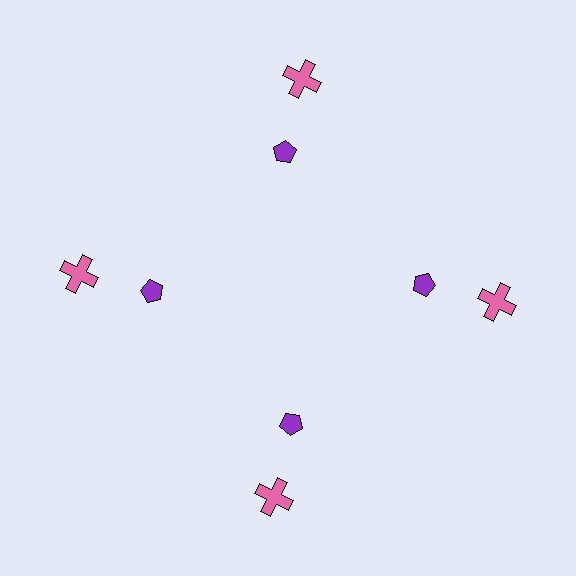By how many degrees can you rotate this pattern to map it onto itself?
The pattern maps onto itself every 90 degrees of rotation.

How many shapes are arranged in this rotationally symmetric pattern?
There are 8 shapes, arranged in 4 groups of 2.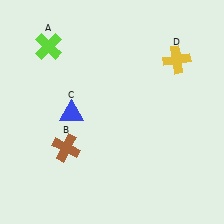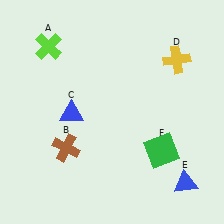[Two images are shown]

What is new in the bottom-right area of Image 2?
A green square (F) was added in the bottom-right area of Image 2.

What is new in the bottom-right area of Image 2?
A blue triangle (E) was added in the bottom-right area of Image 2.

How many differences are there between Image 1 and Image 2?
There are 2 differences between the two images.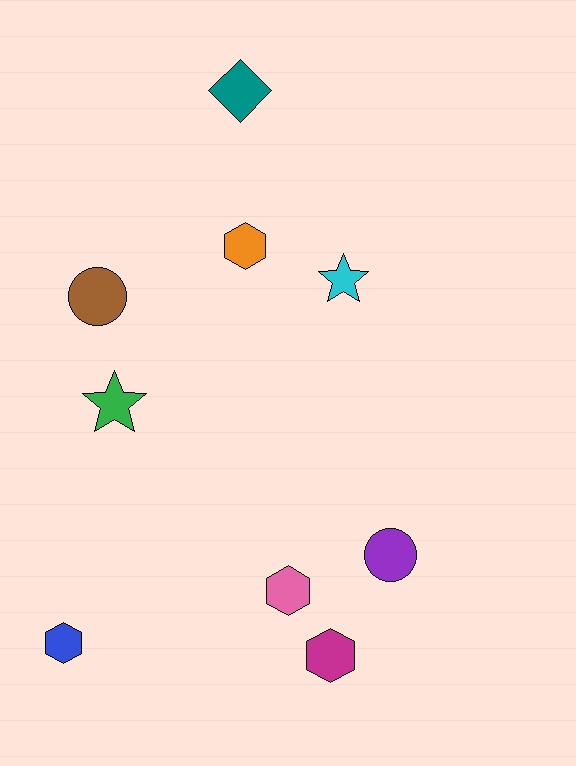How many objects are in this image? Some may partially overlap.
There are 9 objects.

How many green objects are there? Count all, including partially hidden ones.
There is 1 green object.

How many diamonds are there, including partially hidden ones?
There is 1 diamond.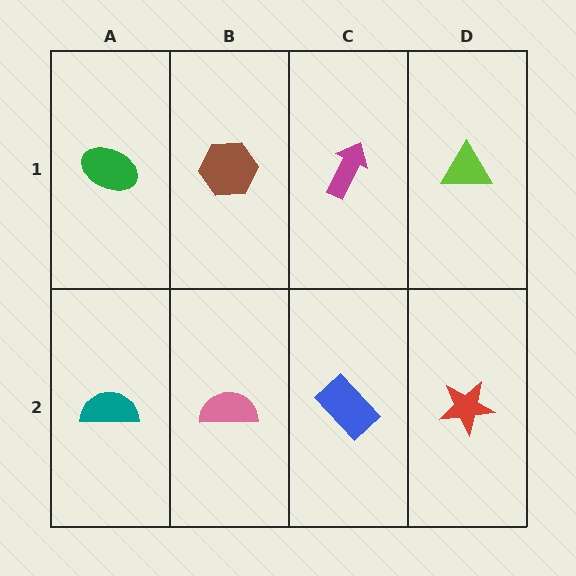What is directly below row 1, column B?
A pink semicircle.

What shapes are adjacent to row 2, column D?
A lime triangle (row 1, column D), a blue rectangle (row 2, column C).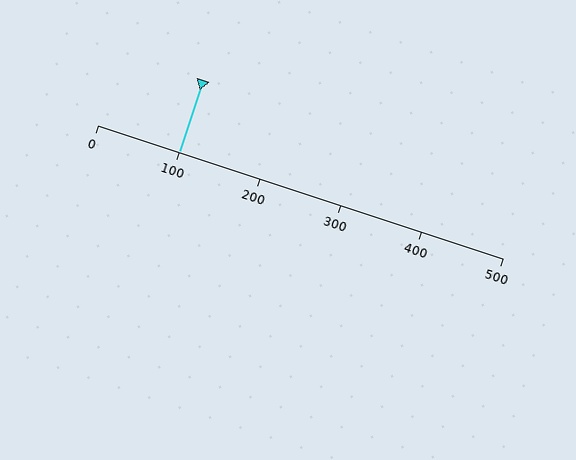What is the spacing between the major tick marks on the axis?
The major ticks are spaced 100 apart.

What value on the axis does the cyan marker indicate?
The marker indicates approximately 100.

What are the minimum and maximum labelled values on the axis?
The axis runs from 0 to 500.